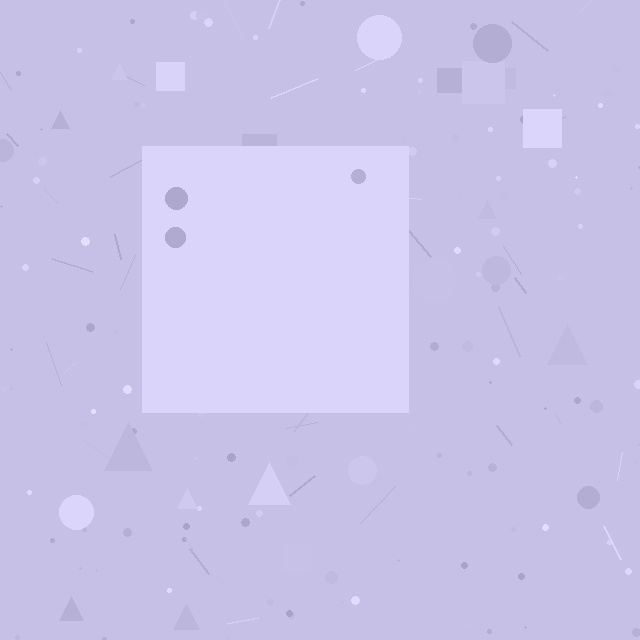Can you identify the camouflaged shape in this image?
The camouflaged shape is a square.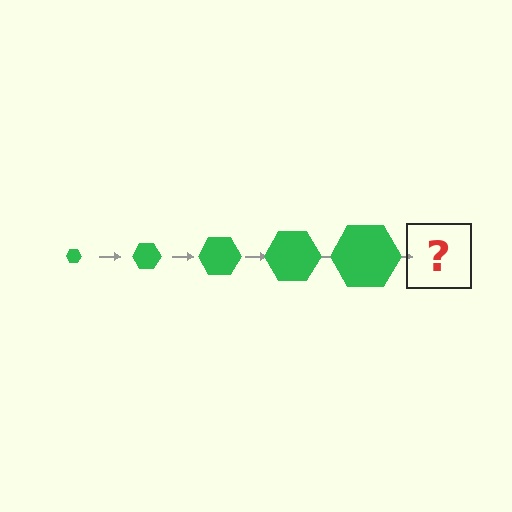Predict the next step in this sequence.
The next step is a green hexagon, larger than the previous one.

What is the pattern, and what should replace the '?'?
The pattern is that the hexagon gets progressively larger each step. The '?' should be a green hexagon, larger than the previous one.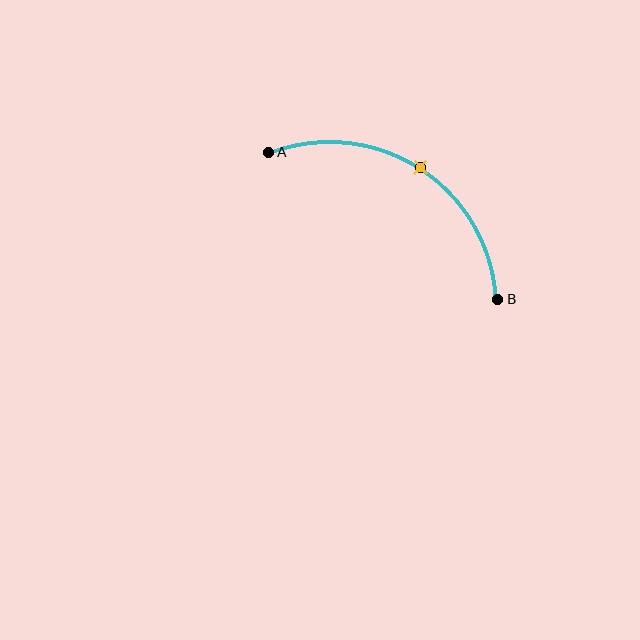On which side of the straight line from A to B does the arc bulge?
The arc bulges above the straight line connecting A and B.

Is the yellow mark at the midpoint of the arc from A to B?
Yes. The yellow mark lies on the arc at equal arc-length from both A and B — it is the arc midpoint.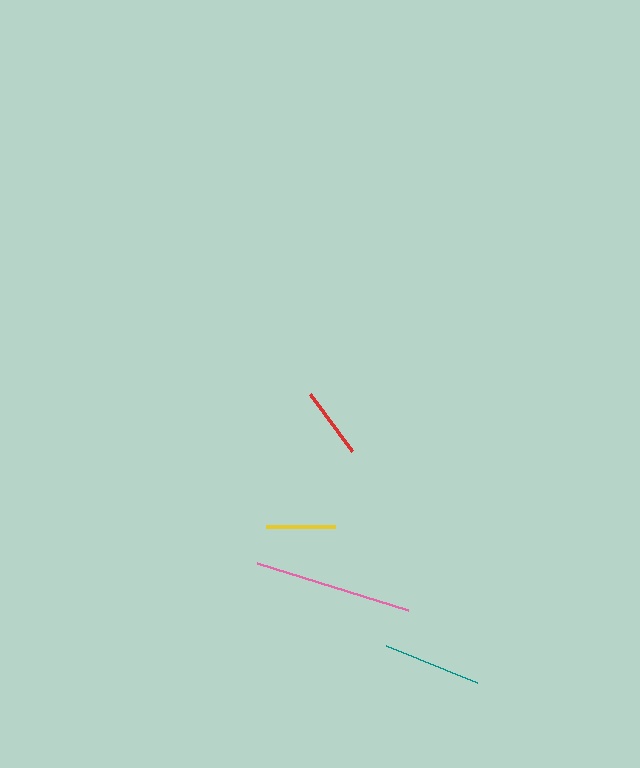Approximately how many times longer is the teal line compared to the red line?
The teal line is approximately 1.4 times the length of the red line.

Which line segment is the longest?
The pink line is the longest at approximately 158 pixels.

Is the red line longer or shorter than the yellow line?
The red line is longer than the yellow line.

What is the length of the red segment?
The red segment is approximately 70 pixels long.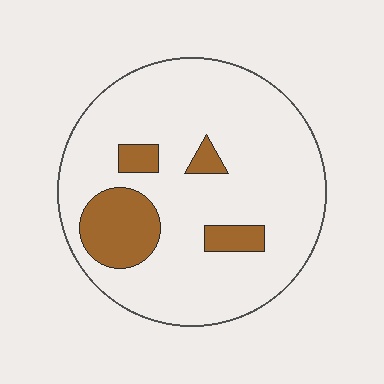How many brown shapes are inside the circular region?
4.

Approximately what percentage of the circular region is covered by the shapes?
Approximately 15%.